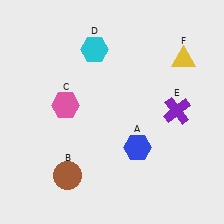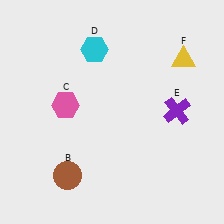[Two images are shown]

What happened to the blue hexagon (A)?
The blue hexagon (A) was removed in Image 2. It was in the bottom-right area of Image 1.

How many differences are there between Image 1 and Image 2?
There is 1 difference between the two images.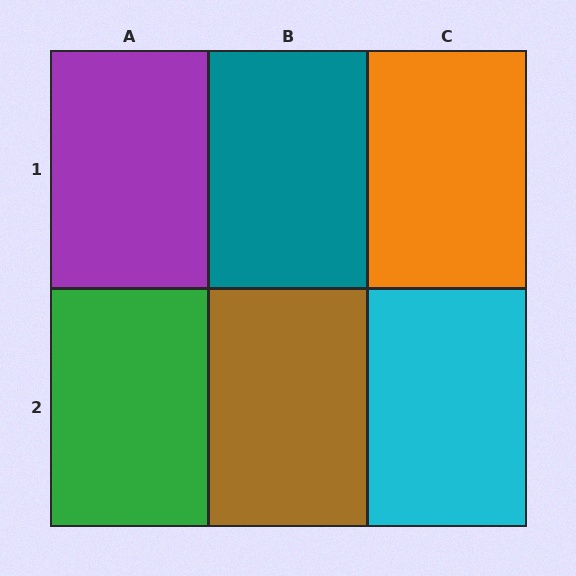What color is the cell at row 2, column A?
Green.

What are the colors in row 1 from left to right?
Purple, teal, orange.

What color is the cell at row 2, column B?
Brown.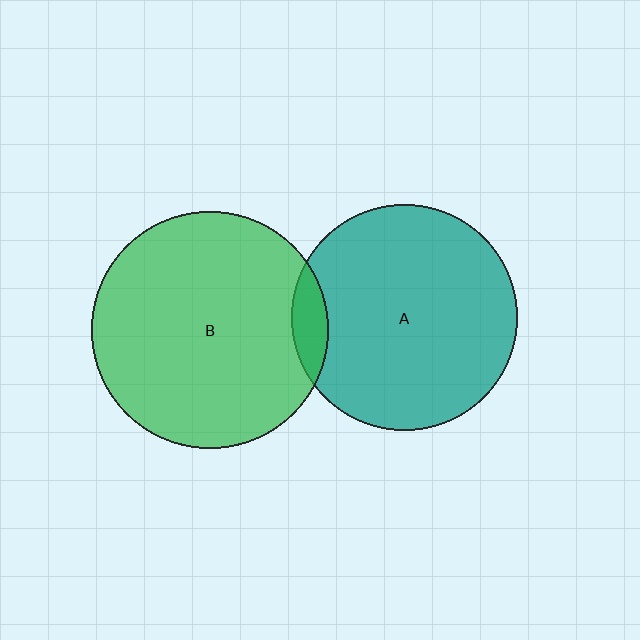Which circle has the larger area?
Circle B (green).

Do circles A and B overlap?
Yes.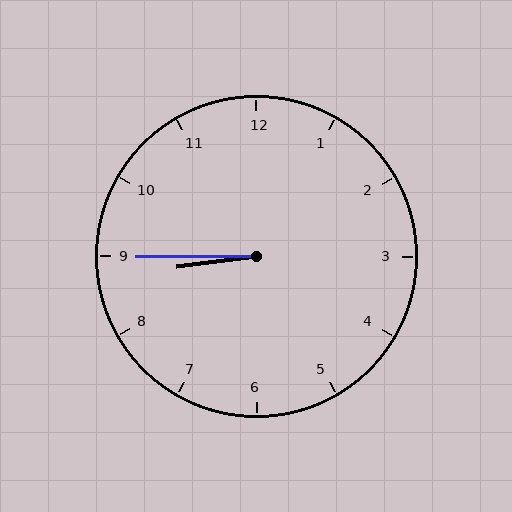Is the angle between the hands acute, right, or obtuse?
It is acute.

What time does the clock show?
8:45.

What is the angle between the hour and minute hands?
Approximately 8 degrees.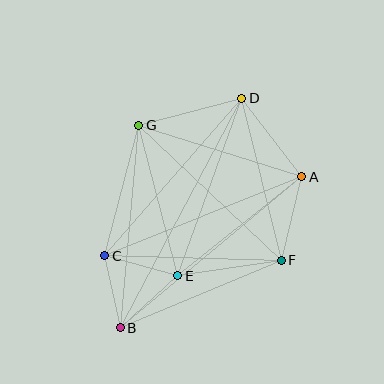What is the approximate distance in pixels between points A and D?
The distance between A and D is approximately 98 pixels.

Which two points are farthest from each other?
Points B and D are farthest from each other.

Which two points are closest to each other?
Points B and C are closest to each other.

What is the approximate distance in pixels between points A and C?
The distance between A and C is approximately 212 pixels.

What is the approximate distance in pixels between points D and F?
The distance between D and F is approximately 167 pixels.